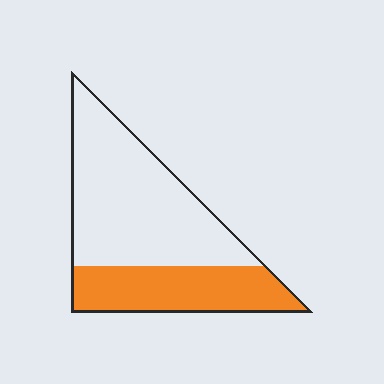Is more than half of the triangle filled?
No.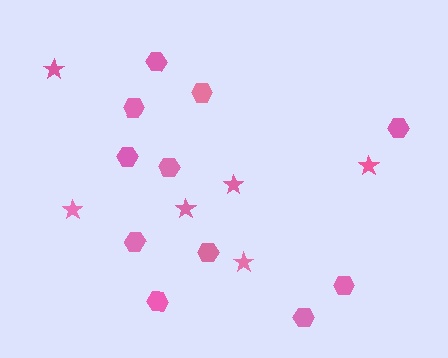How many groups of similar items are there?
There are 2 groups: one group of stars (6) and one group of hexagons (11).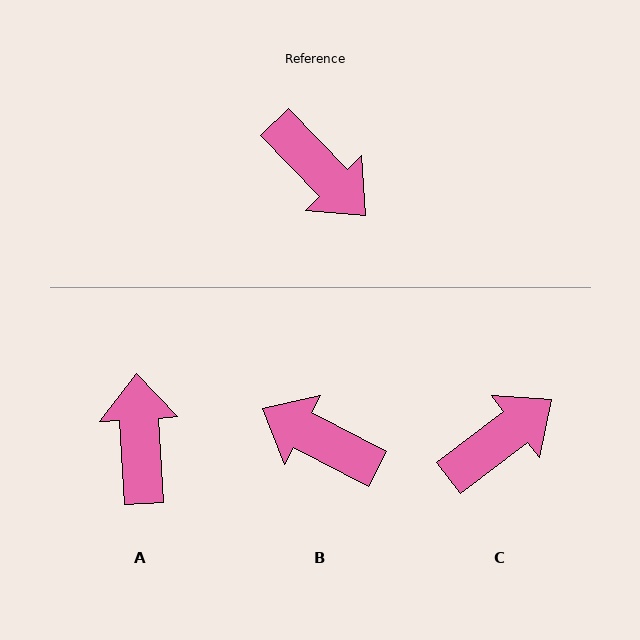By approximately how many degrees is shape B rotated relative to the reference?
Approximately 162 degrees clockwise.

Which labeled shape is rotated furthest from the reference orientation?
B, about 162 degrees away.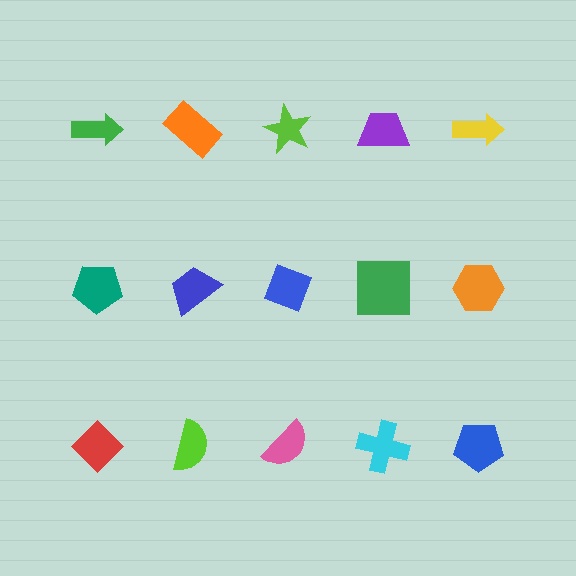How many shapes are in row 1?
5 shapes.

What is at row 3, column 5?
A blue pentagon.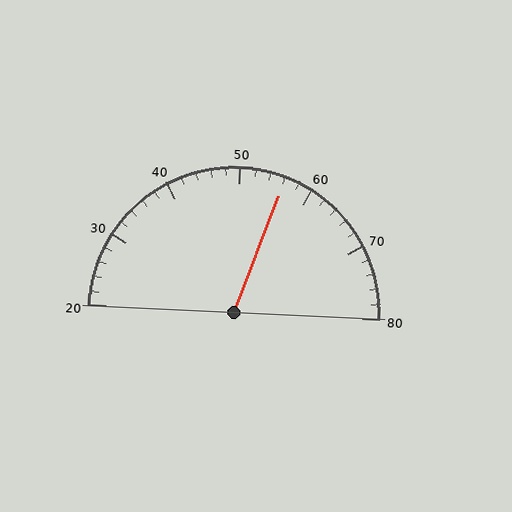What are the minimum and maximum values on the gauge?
The gauge ranges from 20 to 80.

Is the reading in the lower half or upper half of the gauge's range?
The reading is in the upper half of the range (20 to 80).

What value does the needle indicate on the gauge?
The needle indicates approximately 56.